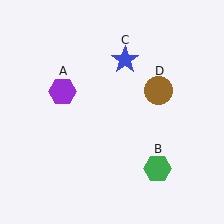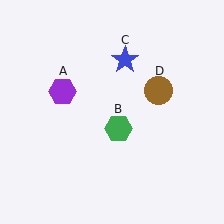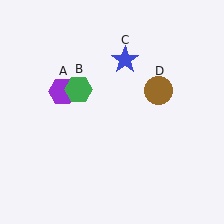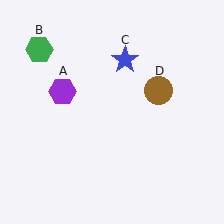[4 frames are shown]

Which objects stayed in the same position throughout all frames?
Purple hexagon (object A) and blue star (object C) and brown circle (object D) remained stationary.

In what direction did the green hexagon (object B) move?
The green hexagon (object B) moved up and to the left.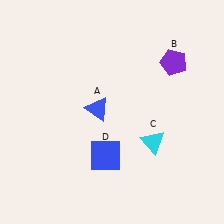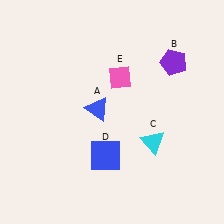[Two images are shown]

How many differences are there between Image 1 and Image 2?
There is 1 difference between the two images.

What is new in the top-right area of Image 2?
A pink diamond (E) was added in the top-right area of Image 2.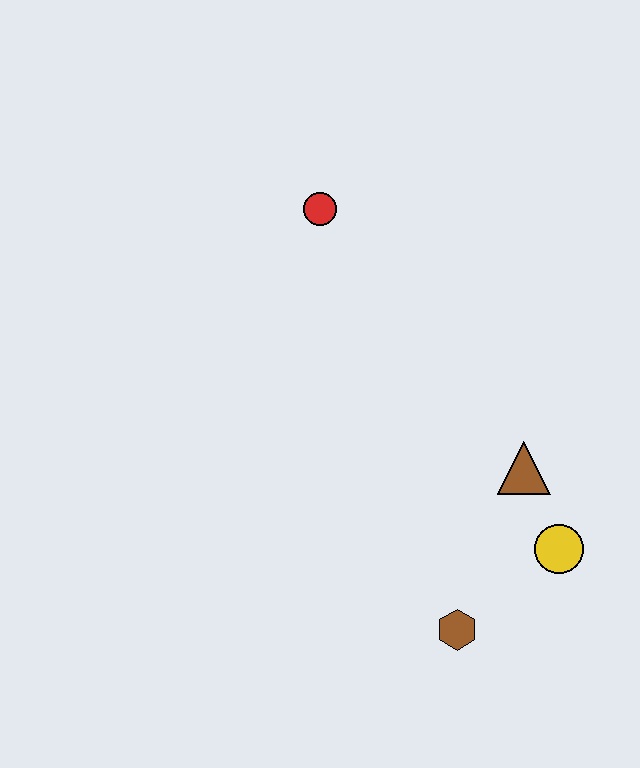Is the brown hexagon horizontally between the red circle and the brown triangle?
Yes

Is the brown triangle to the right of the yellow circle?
No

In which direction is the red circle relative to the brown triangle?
The red circle is above the brown triangle.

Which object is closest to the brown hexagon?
The yellow circle is closest to the brown hexagon.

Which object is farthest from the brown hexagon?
The red circle is farthest from the brown hexagon.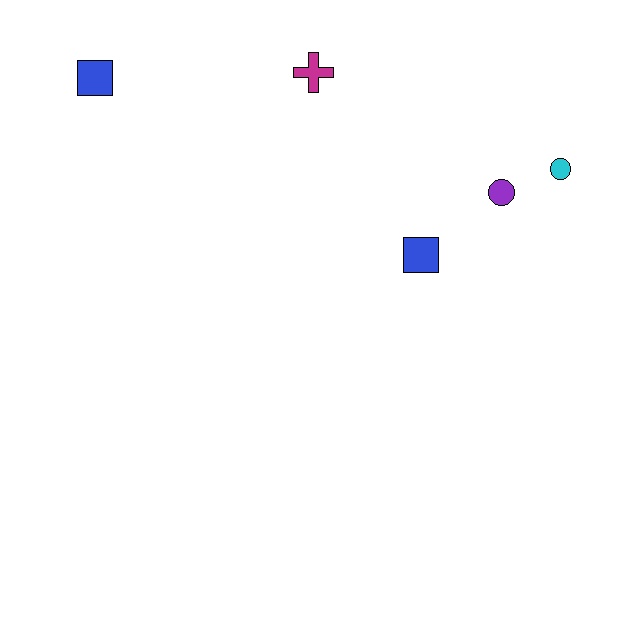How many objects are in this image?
There are 5 objects.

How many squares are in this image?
There are 2 squares.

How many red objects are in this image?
There are no red objects.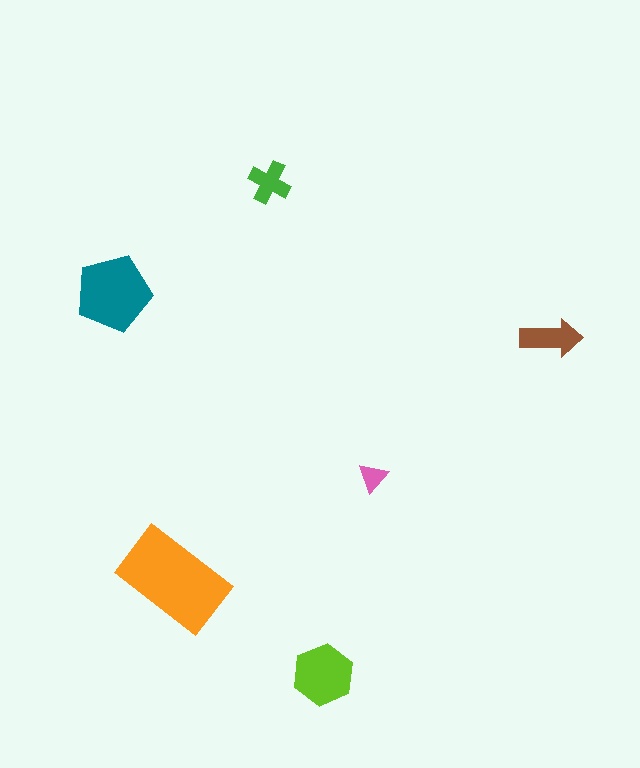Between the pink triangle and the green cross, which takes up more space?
The green cross.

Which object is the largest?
The orange rectangle.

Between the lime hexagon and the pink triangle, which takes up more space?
The lime hexagon.